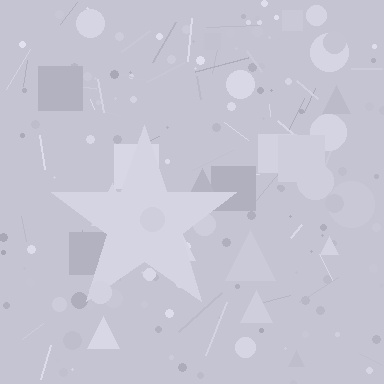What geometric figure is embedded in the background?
A star is embedded in the background.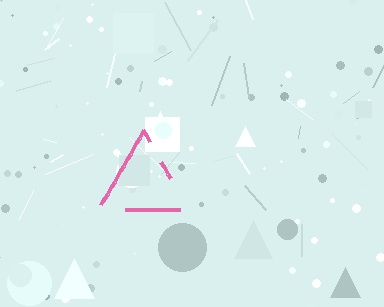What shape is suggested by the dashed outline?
The dashed outline suggests a triangle.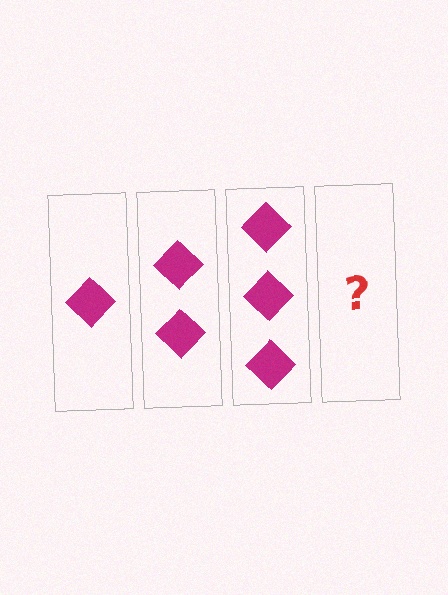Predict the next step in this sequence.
The next step is 4 diamonds.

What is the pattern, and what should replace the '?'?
The pattern is that each step adds one more diamond. The '?' should be 4 diamonds.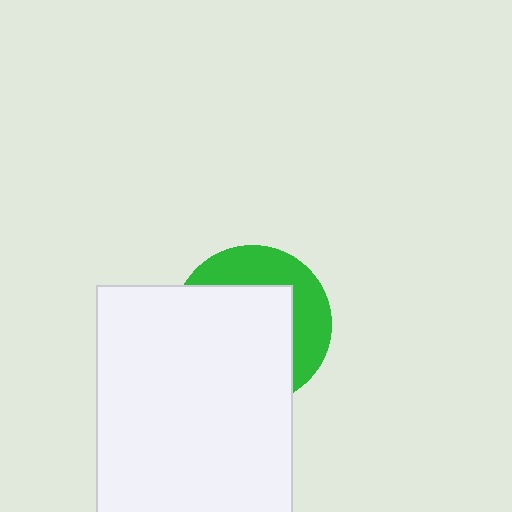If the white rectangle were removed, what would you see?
You would see the complete green circle.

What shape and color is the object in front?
The object in front is a white rectangle.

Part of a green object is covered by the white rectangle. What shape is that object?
It is a circle.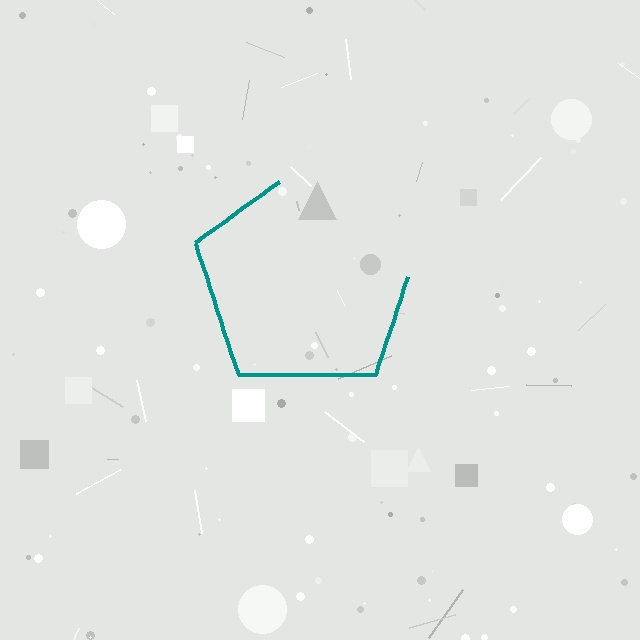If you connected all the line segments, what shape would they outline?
They would outline a pentagon.